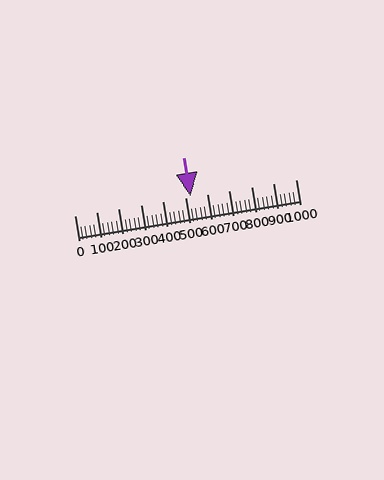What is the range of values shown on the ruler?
The ruler shows values from 0 to 1000.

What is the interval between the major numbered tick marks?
The major tick marks are spaced 100 units apart.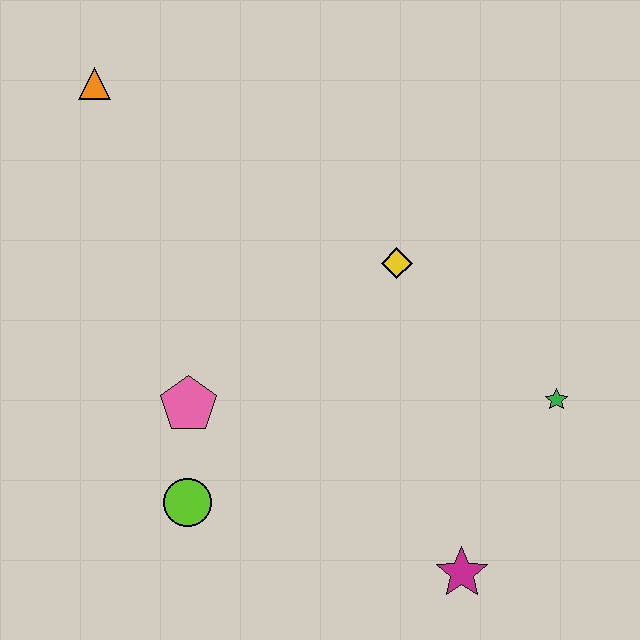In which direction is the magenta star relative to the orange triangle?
The magenta star is below the orange triangle.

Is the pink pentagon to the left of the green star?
Yes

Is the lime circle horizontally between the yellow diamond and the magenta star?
No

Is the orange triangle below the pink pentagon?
No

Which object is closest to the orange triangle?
The pink pentagon is closest to the orange triangle.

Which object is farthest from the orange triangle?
The magenta star is farthest from the orange triangle.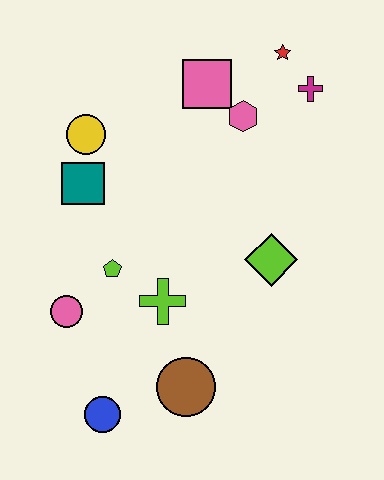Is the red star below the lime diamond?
No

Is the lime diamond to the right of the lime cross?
Yes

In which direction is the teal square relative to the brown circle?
The teal square is above the brown circle.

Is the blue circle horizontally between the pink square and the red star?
No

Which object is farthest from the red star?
The blue circle is farthest from the red star.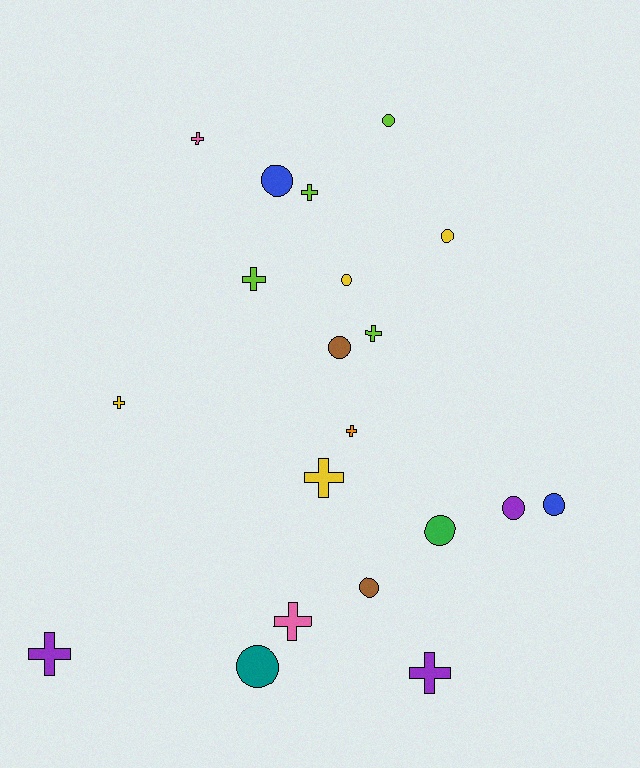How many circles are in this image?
There are 10 circles.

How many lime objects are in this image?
There are 4 lime objects.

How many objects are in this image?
There are 20 objects.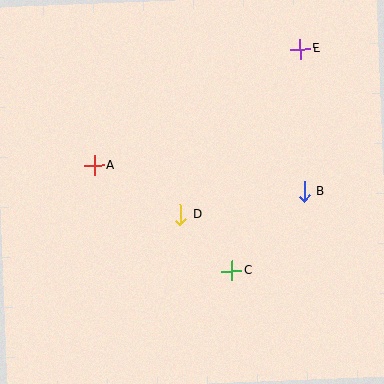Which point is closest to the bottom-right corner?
Point C is closest to the bottom-right corner.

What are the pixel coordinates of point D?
Point D is at (181, 215).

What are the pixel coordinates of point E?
Point E is at (300, 49).